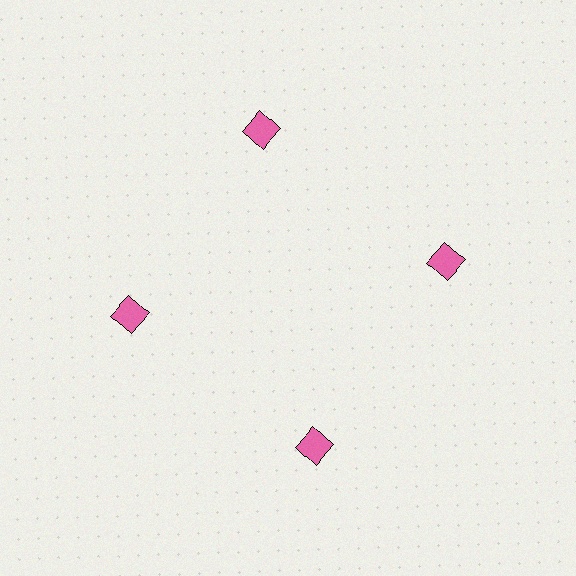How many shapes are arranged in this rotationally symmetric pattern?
There are 4 shapes, arranged in 4 groups of 1.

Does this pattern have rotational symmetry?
Yes, this pattern has 4-fold rotational symmetry. It looks the same after rotating 90 degrees around the center.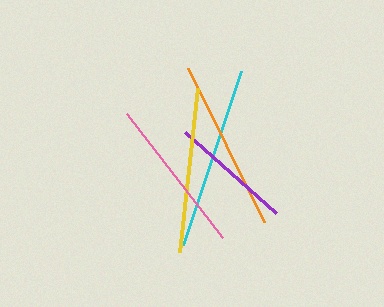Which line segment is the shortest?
The purple line is the shortest at approximately 121 pixels.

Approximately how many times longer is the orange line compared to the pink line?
The orange line is approximately 1.1 times the length of the pink line.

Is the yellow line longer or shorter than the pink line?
The yellow line is longer than the pink line.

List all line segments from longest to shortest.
From longest to shortest: cyan, orange, yellow, pink, purple.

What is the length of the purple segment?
The purple segment is approximately 121 pixels long.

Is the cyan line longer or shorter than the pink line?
The cyan line is longer than the pink line.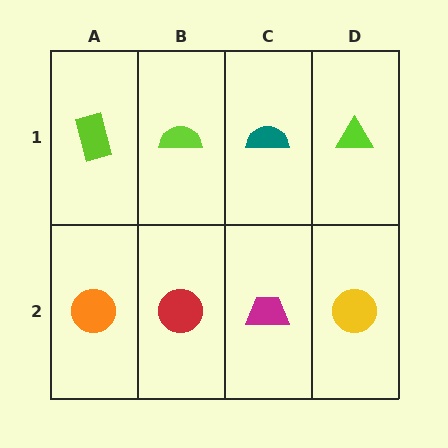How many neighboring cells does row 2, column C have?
3.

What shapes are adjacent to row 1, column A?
An orange circle (row 2, column A), a lime semicircle (row 1, column B).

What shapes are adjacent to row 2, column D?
A lime triangle (row 1, column D), a magenta trapezoid (row 2, column C).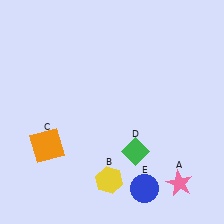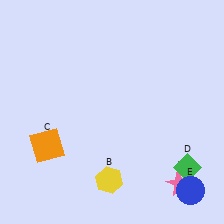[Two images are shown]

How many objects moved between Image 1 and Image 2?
2 objects moved between the two images.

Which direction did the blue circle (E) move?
The blue circle (E) moved right.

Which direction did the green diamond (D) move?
The green diamond (D) moved right.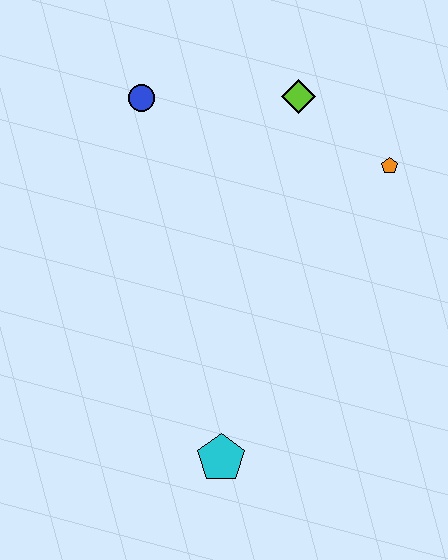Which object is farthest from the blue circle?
The cyan pentagon is farthest from the blue circle.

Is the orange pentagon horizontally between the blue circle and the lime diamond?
No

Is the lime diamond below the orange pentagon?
No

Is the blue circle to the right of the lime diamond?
No